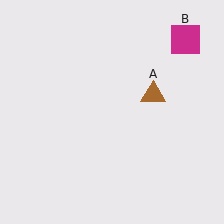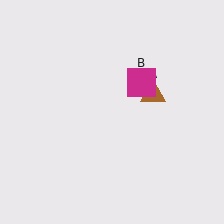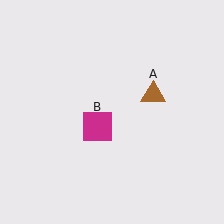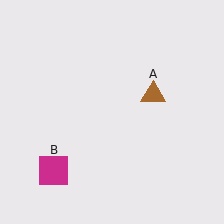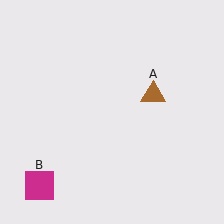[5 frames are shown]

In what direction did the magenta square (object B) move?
The magenta square (object B) moved down and to the left.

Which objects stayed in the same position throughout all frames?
Brown triangle (object A) remained stationary.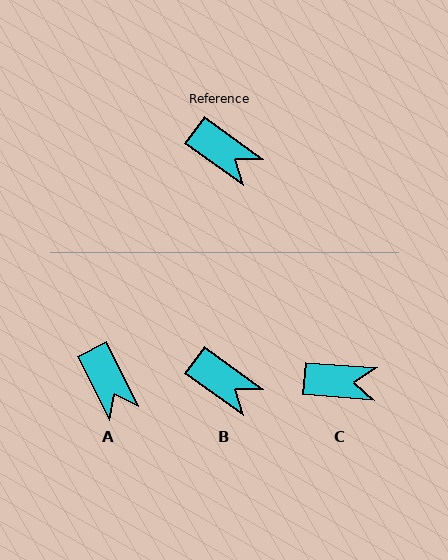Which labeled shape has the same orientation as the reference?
B.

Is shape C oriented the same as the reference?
No, it is off by about 31 degrees.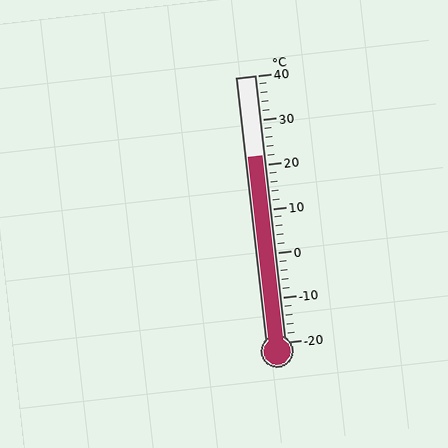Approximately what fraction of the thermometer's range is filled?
The thermometer is filled to approximately 70% of its range.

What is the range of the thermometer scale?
The thermometer scale ranges from -20°C to 40°C.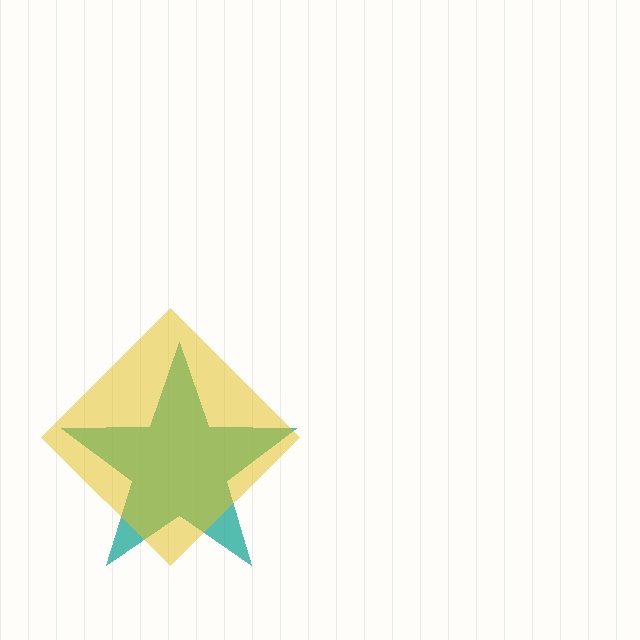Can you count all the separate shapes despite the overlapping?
Yes, there are 2 separate shapes.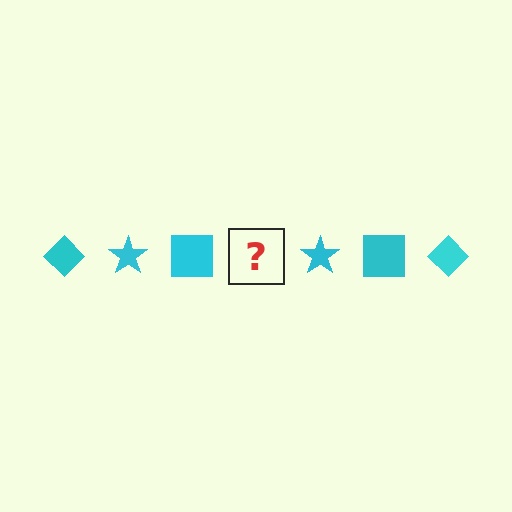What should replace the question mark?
The question mark should be replaced with a cyan diamond.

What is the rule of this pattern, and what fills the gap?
The rule is that the pattern cycles through diamond, star, square shapes in cyan. The gap should be filled with a cyan diamond.